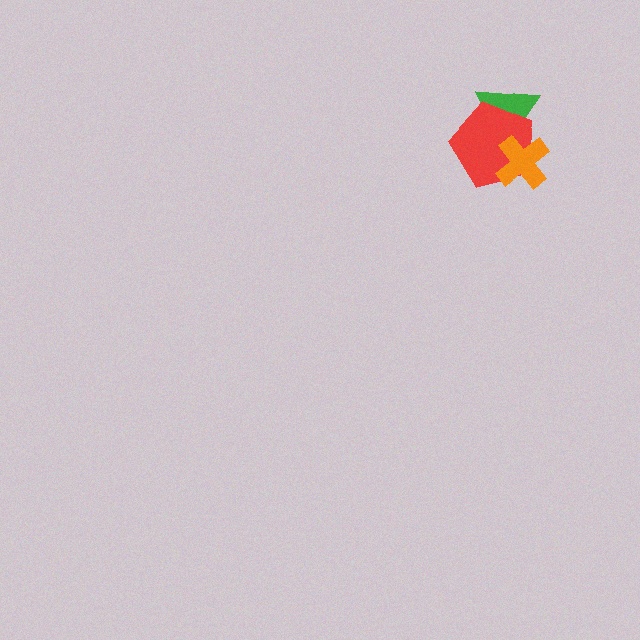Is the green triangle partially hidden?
Yes, it is partially covered by another shape.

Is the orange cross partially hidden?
No, no other shape covers it.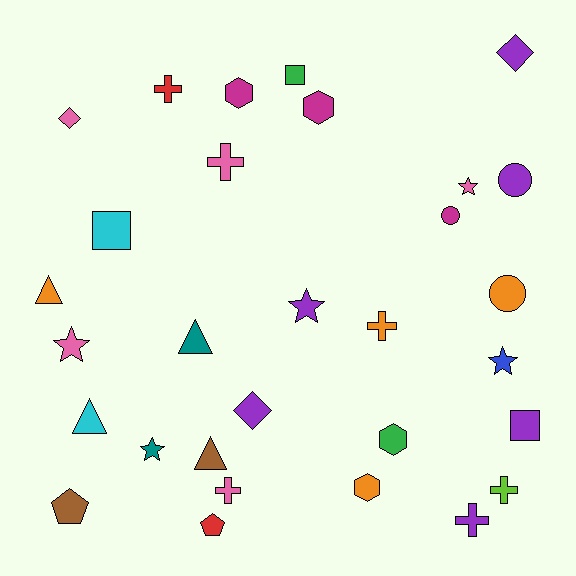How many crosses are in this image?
There are 6 crosses.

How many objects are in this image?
There are 30 objects.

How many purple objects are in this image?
There are 6 purple objects.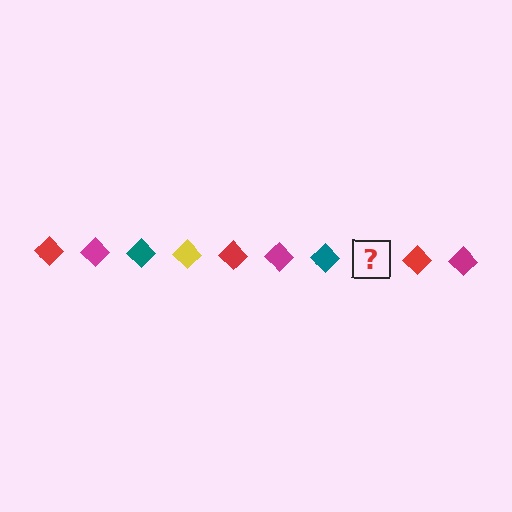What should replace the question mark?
The question mark should be replaced with a yellow diamond.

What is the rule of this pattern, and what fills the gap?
The rule is that the pattern cycles through red, magenta, teal, yellow diamonds. The gap should be filled with a yellow diamond.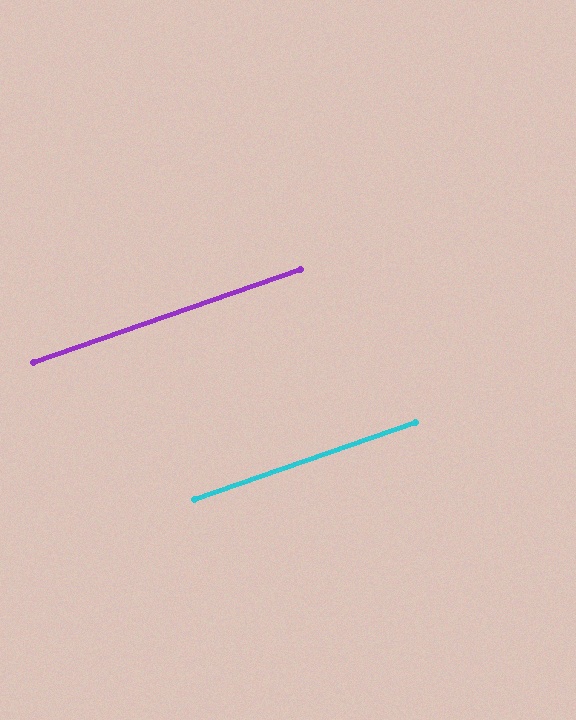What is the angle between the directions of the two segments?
Approximately 0 degrees.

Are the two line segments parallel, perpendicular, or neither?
Parallel — their directions differ by only 0.0°.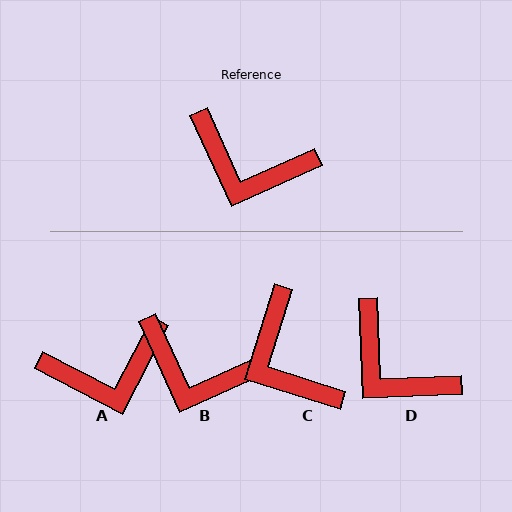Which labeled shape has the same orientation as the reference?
B.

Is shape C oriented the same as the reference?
No, it is off by about 42 degrees.